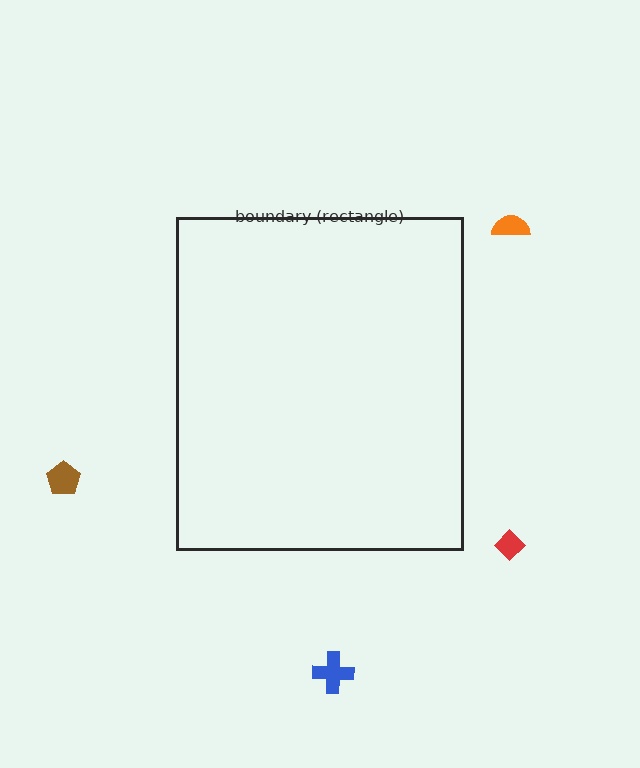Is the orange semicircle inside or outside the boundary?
Outside.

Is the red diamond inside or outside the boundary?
Outside.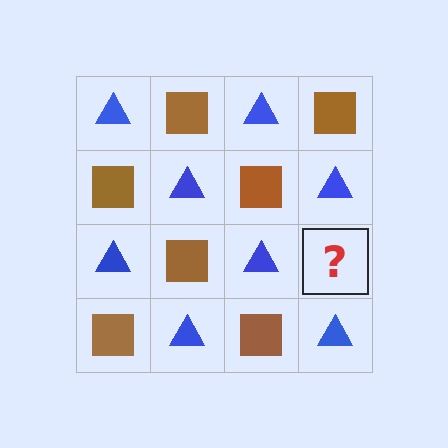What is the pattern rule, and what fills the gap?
The rule is that it alternates blue triangle and brown square in a checkerboard pattern. The gap should be filled with a brown square.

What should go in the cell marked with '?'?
The missing cell should contain a brown square.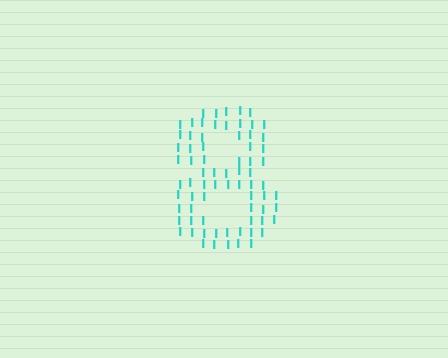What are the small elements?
The small elements are letter I's.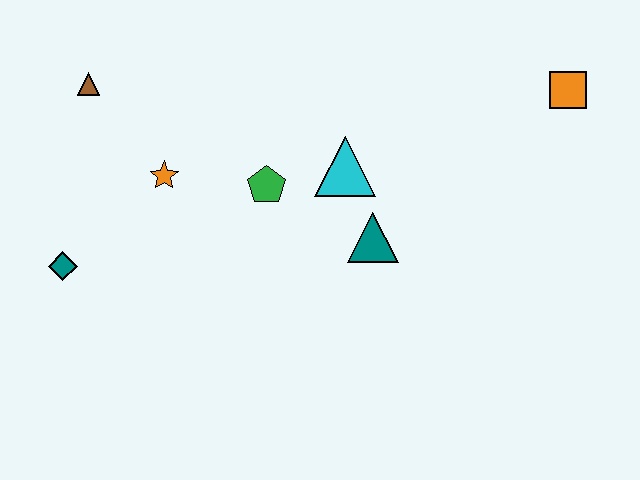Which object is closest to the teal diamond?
The orange star is closest to the teal diamond.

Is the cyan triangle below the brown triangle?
Yes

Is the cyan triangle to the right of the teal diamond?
Yes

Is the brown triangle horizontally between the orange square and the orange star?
No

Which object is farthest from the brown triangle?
The orange square is farthest from the brown triangle.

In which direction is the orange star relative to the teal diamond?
The orange star is to the right of the teal diamond.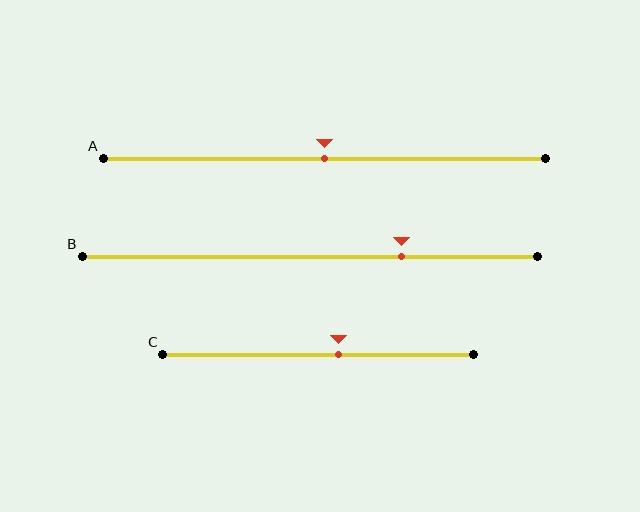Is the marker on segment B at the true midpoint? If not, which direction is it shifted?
No, the marker on segment B is shifted to the right by about 20% of the segment length.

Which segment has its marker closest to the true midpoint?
Segment A has its marker closest to the true midpoint.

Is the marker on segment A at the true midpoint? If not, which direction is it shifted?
Yes, the marker on segment A is at the true midpoint.